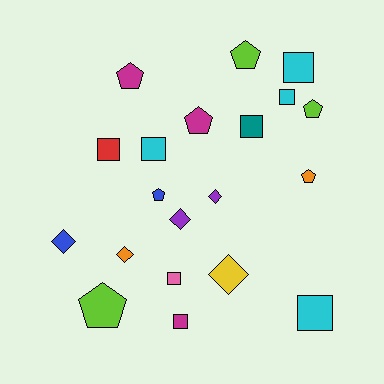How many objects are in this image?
There are 20 objects.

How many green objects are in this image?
There are no green objects.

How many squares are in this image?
There are 8 squares.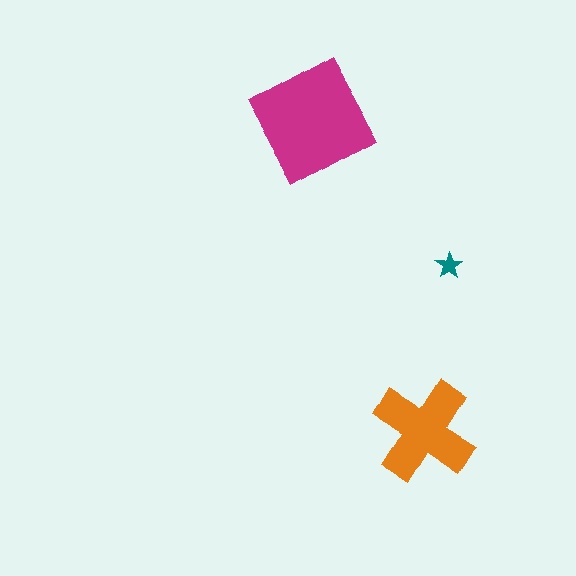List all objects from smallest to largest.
The teal star, the orange cross, the magenta square.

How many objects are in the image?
There are 3 objects in the image.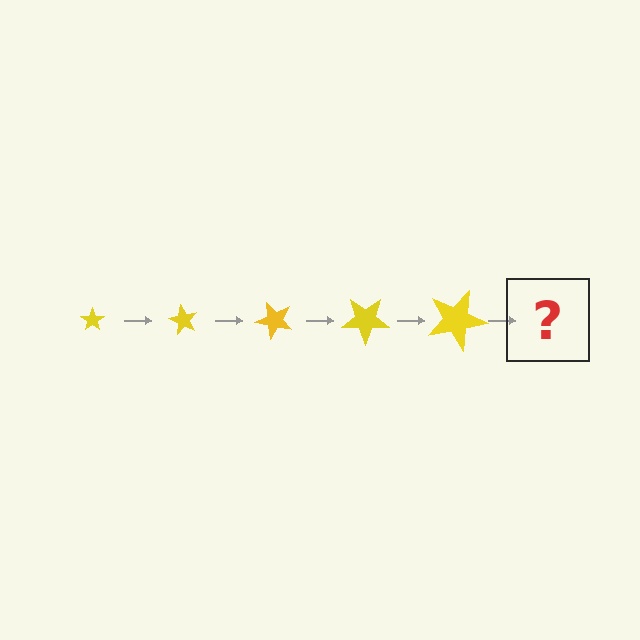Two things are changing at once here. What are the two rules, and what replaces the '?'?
The two rules are that the star grows larger each step and it rotates 60 degrees each step. The '?' should be a star, larger than the previous one and rotated 300 degrees from the start.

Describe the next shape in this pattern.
It should be a star, larger than the previous one and rotated 300 degrees from the start.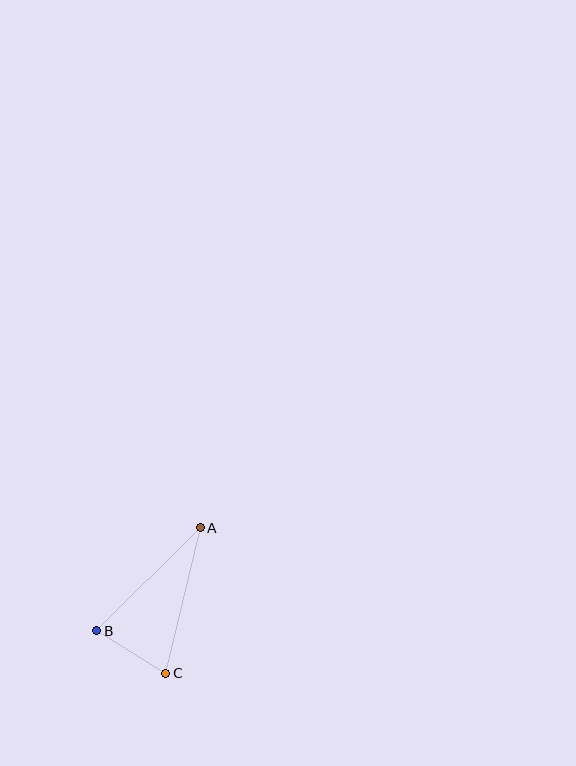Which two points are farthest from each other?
Points A and C are farthest from each other.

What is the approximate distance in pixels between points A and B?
The distance between A and B is approximately 146 pixels.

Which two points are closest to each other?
Points B and C are closest to each other.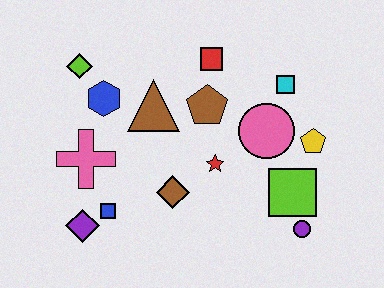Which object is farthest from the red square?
The purple diamond is farthest from the red square.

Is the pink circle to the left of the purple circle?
Yes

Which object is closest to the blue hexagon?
The lime diamond is closest to the blue hexagon.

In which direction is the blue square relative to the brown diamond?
The blue square is to the left of the brown diamond.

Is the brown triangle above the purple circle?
Yes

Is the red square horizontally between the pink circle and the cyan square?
No